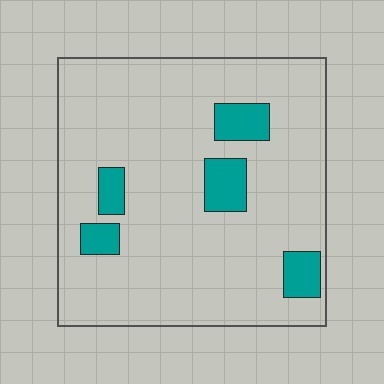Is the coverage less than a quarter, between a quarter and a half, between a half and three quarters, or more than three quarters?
Less than a quarter.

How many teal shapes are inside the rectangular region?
5.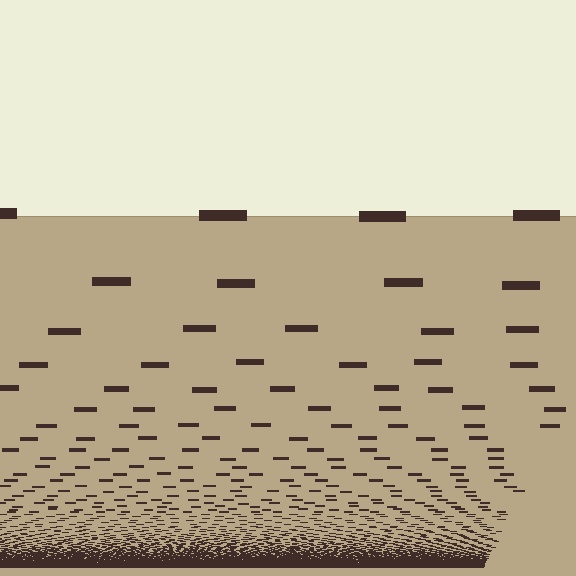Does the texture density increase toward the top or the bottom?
Density increases toward the bottom.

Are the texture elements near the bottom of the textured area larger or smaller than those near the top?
Smaller. The gradient is inverted — elements near the bottom are smaller and denser.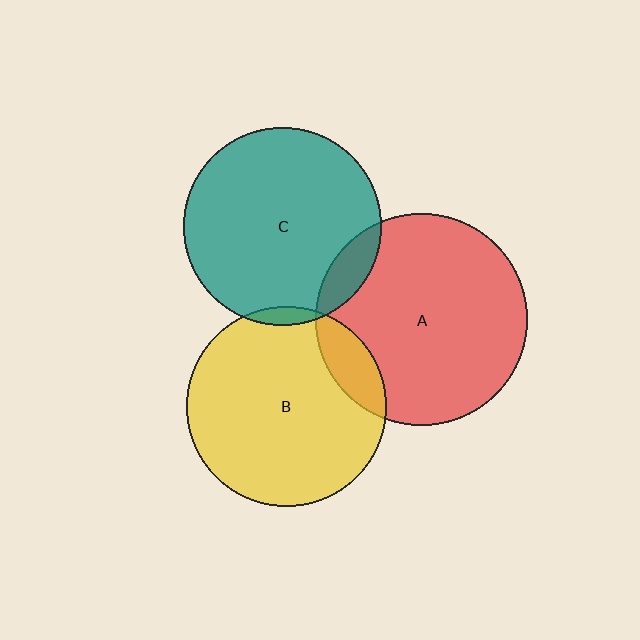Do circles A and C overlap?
Yes.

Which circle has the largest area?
Circle A (red).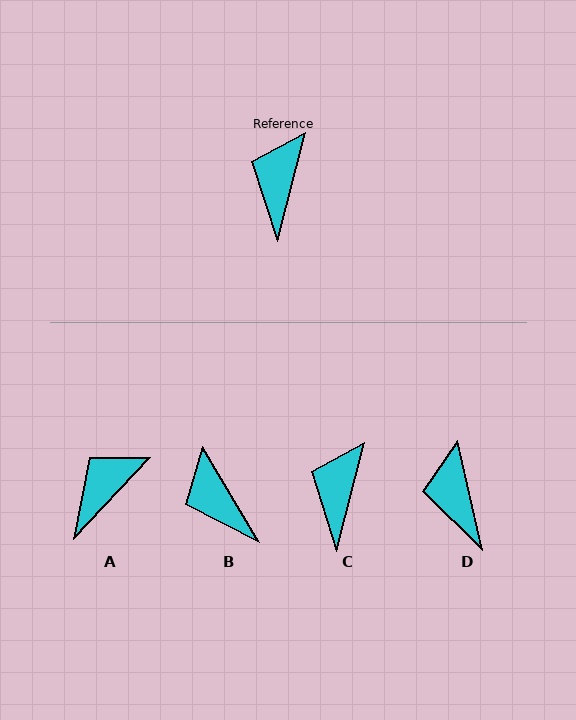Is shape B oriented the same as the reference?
No, it is off by about 45 degrees.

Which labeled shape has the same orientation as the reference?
C.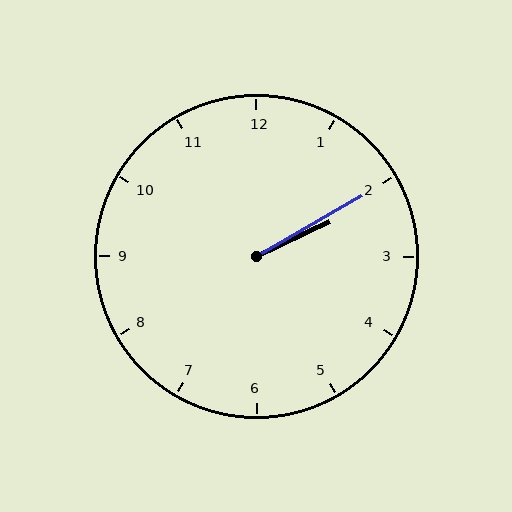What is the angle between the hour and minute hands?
Approximately 5 degrees.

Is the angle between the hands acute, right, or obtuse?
It is acute.